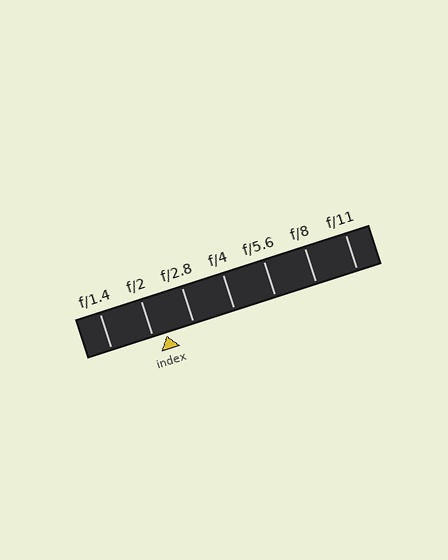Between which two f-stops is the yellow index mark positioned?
The index mark is between f/2 and f/2.8.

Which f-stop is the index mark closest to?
The index mark is closest to f/2.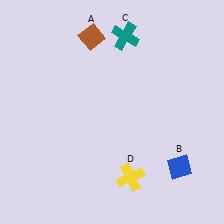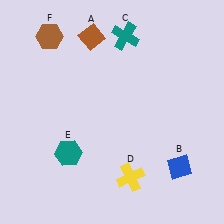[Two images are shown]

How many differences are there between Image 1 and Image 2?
There are 2 differences between the two images.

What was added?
A teal hexagon (E), a brown hexagon (F) were added in Image 2.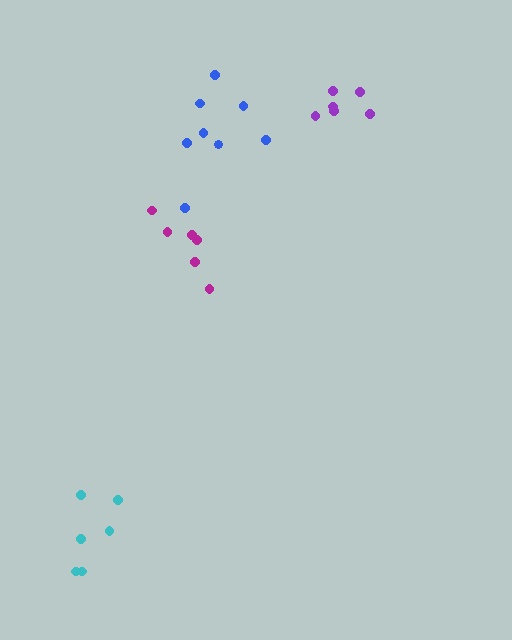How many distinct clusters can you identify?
There are 4 distinct clusters.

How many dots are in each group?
Group 1: 6 dots, Group 2: 8 dots, Group 3: 6 dots, Group 4: 6 dots (26 total).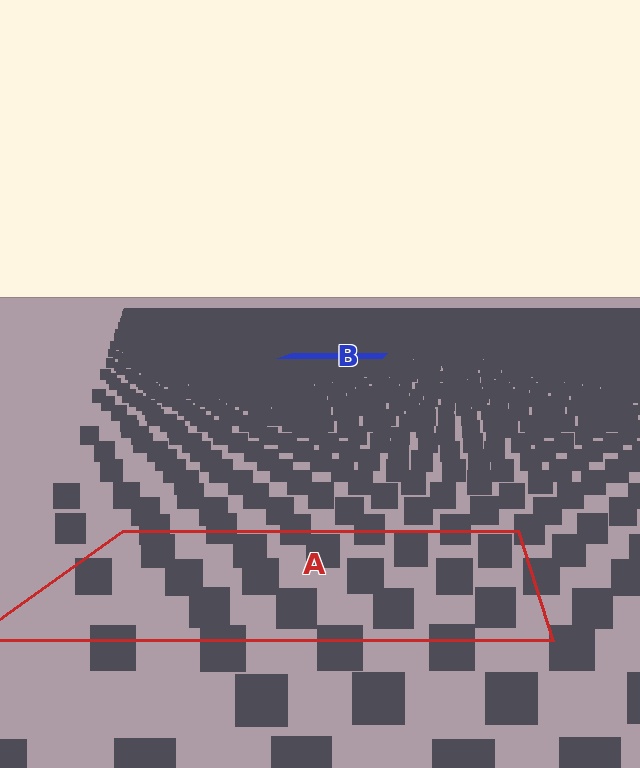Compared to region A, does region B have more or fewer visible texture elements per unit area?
Region B has more texture elements per unit area — they are packed more densely because it is farther away.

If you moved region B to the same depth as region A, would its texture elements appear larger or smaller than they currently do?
They would appear larger. At a closer depth, the same texture elements are projected at a bigger on-screen size.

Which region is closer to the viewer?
Region A is closer. The texture elements there are larger and more spread out.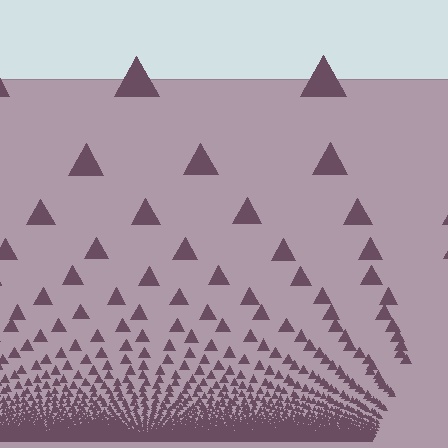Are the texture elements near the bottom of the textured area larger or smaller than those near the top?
Smaller. The gradient is inverted — elements near the bottom are smaller and denser.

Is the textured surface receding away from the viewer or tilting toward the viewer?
The surface appears to tilt toward the viewer. Texture elements get larger and sparser toward the top.